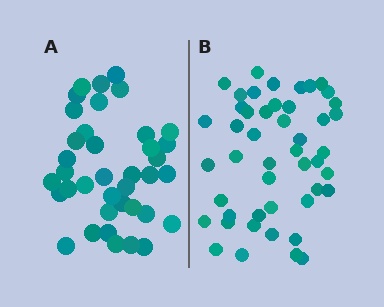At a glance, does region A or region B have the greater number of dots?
Region B (the right region) has more dots.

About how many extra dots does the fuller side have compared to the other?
Region B has roughly 8 or so more dots than region A.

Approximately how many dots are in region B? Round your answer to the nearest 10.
About 50 dots. (The exact count is 47, which rounds to 50.)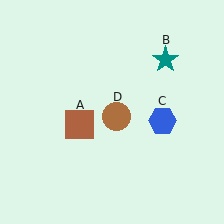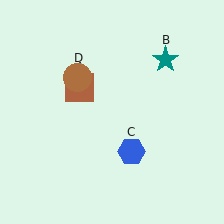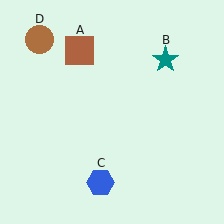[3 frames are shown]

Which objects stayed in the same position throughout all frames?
Teal star (object B) remained stationary.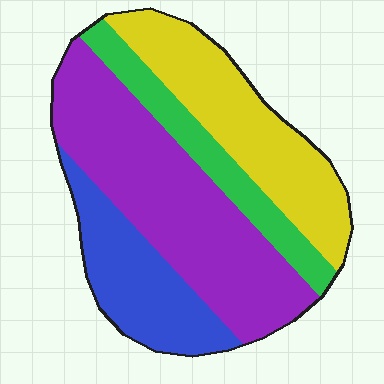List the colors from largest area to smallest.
From largest to smallest: purple, yellow, blue, green.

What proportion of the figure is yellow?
Yellow takes up between a quarter and a half of the figure.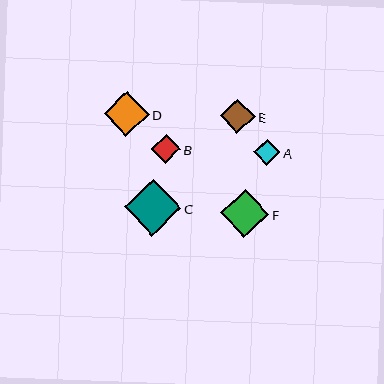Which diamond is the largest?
Diamond C is the largest with a size of approximately 56 pixels.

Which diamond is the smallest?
Diamond A is the smallest with a size of approximately 26 pixels.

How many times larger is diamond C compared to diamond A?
Diamond C is approximately 2.1 times the size of diamond A.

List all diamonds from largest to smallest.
From largest to smallest: C, F, D, E, B, A.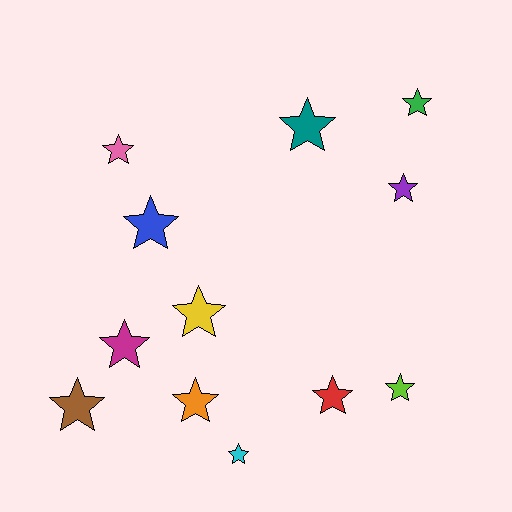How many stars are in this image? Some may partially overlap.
There are 12 stars.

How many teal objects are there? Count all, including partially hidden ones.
There is 1 teal object.